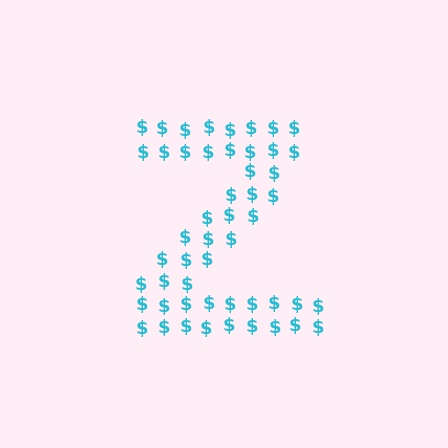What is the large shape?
The large shape is the letter Z.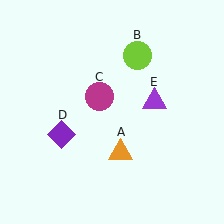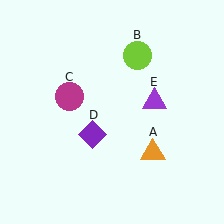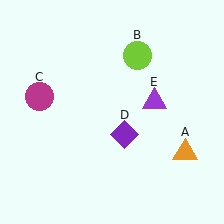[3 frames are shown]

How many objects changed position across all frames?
3 objects changed position: orange triangle (object A), magenta circle (object C), purple diamond (object D).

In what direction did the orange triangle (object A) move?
The orange triangle (object A) moved right.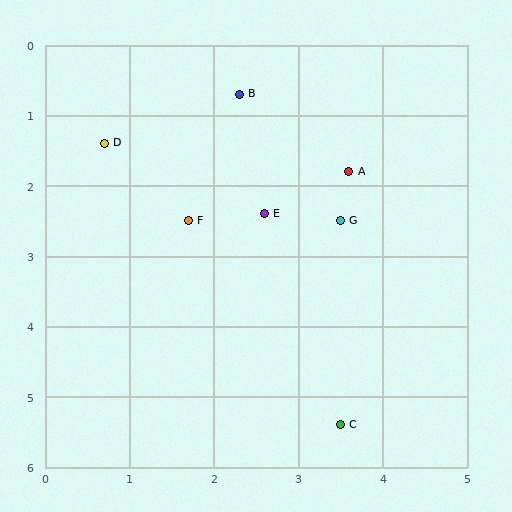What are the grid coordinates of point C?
Point C is at approximately (3.5, 5.4).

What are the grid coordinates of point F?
Point F is at approximately (1.7, 2.5).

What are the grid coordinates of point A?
Point A is at approximately (3.6, 1.8).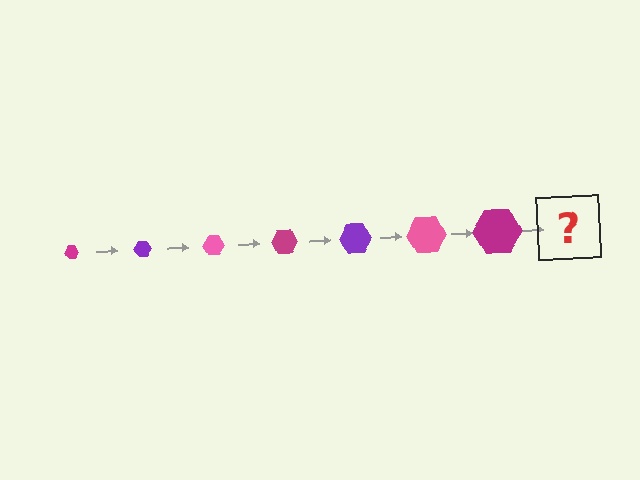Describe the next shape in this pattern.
It should be a purple hexagon, larger than the previous one.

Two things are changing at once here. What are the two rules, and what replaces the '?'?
The two rules are that the hexagon grows larger each step and the color cycles through magenta, purple, and pink. The '?' should be a purple hexagon, larger than the previous one.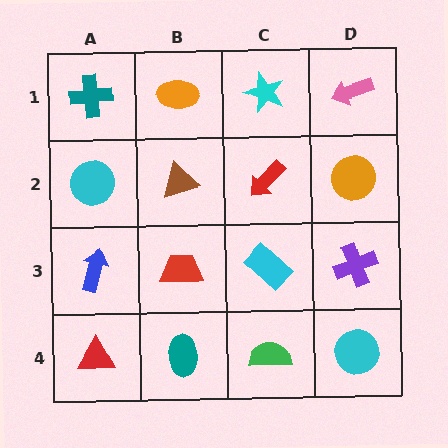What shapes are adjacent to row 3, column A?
A cyan circle (row 2, column A), a red triangle (row 4, column A), a red trapezoid (row 3, column B).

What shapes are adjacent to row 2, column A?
A teal cross (row 1, column A), a blue arrow (row 3, column A), a brown triangle (row 2, column B).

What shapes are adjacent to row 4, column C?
A cyan rectangle (row 3, column C), a teal ellipse (row 4, column B), a cyan circle (row 4, column D).